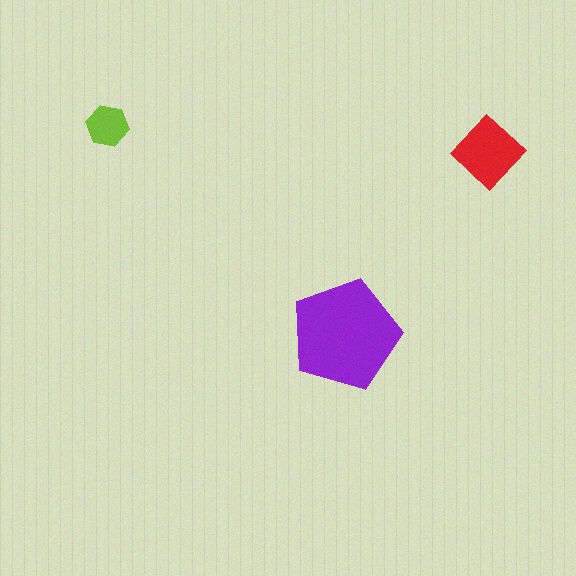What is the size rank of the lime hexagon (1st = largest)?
3rd.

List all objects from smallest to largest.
The lime hexagon, the red diamond, the purple pentagon.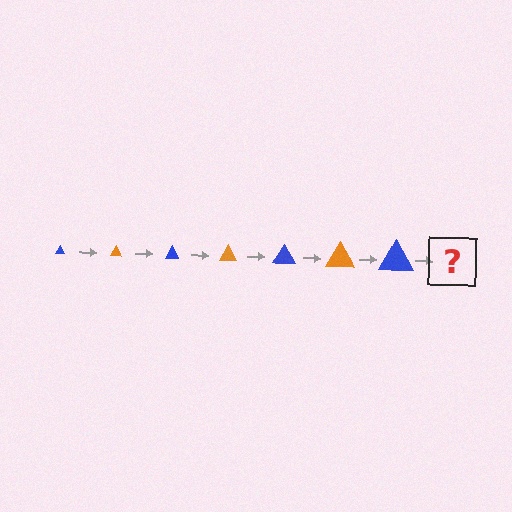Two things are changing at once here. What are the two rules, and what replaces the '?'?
The two rules are that the triangle grows larger each step and the color cycles through blue and orange. The '?' should be an orange triangle, larger than the previous one.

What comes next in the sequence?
The next element should be an orange triangle, larger than the previous one.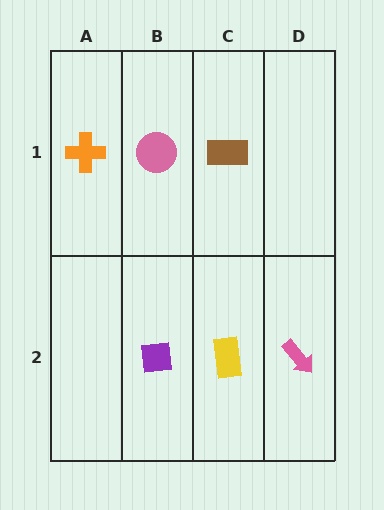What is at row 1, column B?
A pink circle.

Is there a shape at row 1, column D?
No, that cell is empty.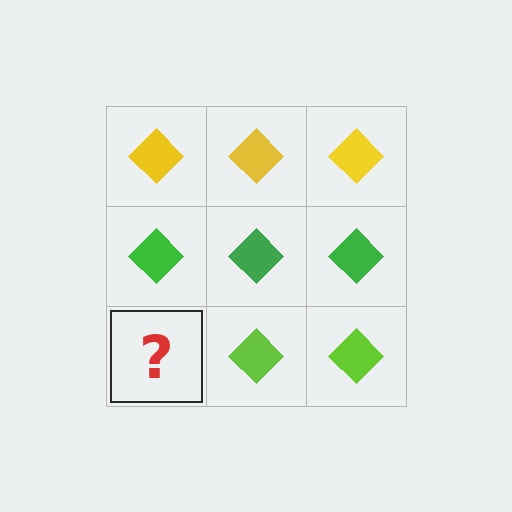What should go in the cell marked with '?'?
The missing cell should contain a lime diamond.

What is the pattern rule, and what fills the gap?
The rule is that each row has a consistent color. The gap should be filled with a lime diamond.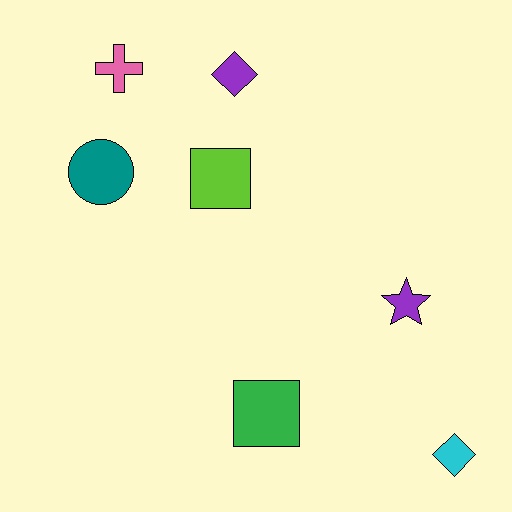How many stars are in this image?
There is 1 star.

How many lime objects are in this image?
There is 1 lime object.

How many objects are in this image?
There are 7 objects.